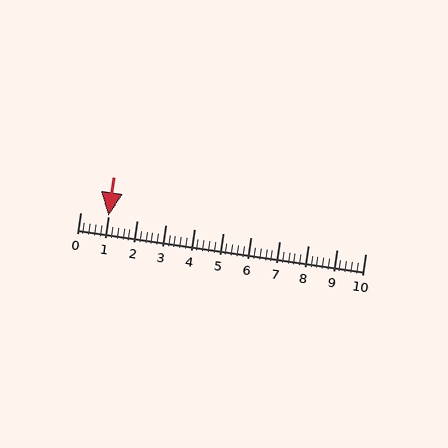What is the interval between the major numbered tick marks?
The major tick marks are spaced 1 units apart.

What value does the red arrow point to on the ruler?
The red arrow points to approximately 1.0.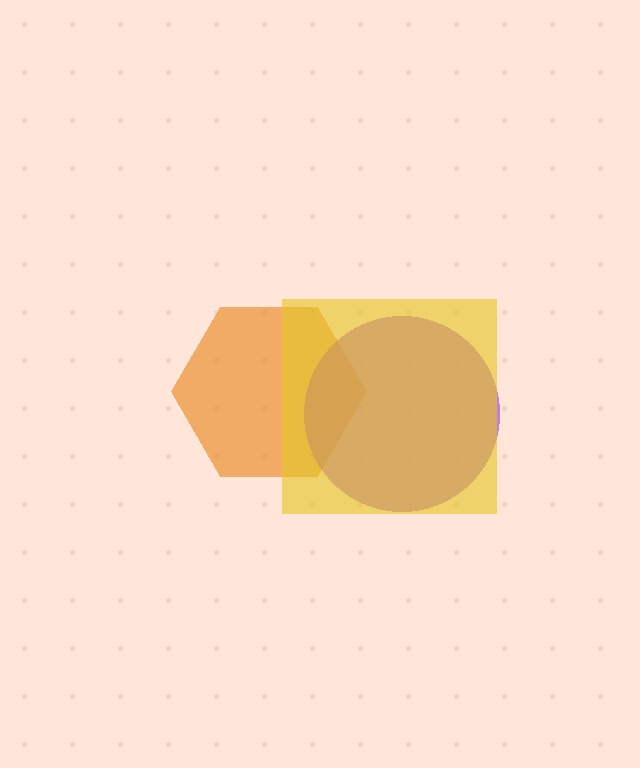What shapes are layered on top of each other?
The layered shapes are: an orange hexagon, a purple circle, a yellow square.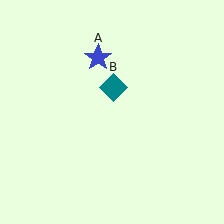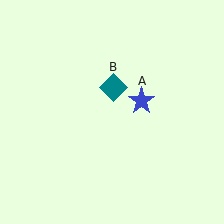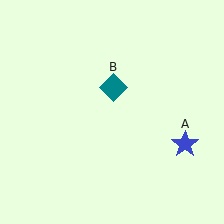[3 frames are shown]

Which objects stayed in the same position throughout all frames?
Teal diamond (object B) remained stationary.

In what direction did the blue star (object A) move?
The blue star (object A) moved down and to the right.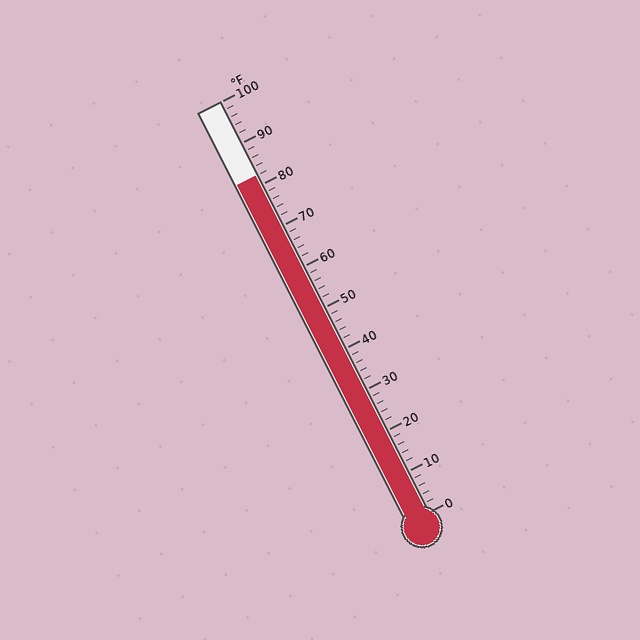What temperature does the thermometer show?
The thermometer shows approximately 82°F.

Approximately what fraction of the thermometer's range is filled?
The thermometer is filled to approximately 80% of its range.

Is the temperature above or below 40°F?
The temperature is above 40°F.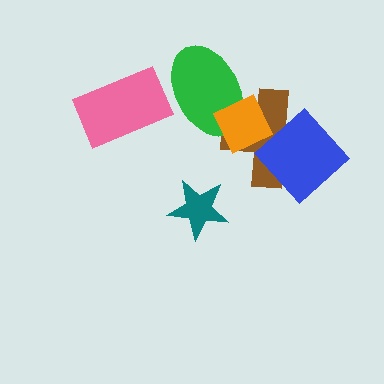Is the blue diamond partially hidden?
No, no other shape covers it.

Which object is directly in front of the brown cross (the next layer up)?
The green ellipse is directly in front of the brown cross.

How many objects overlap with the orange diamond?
2 objects overlap with the orange diamond.